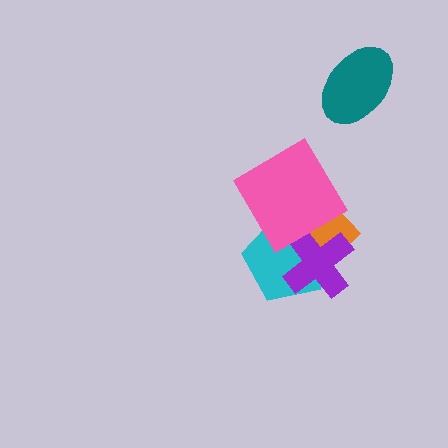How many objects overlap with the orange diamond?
3 objects overlap with the orange diamond.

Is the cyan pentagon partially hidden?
Yes, it is partially covered by another shape.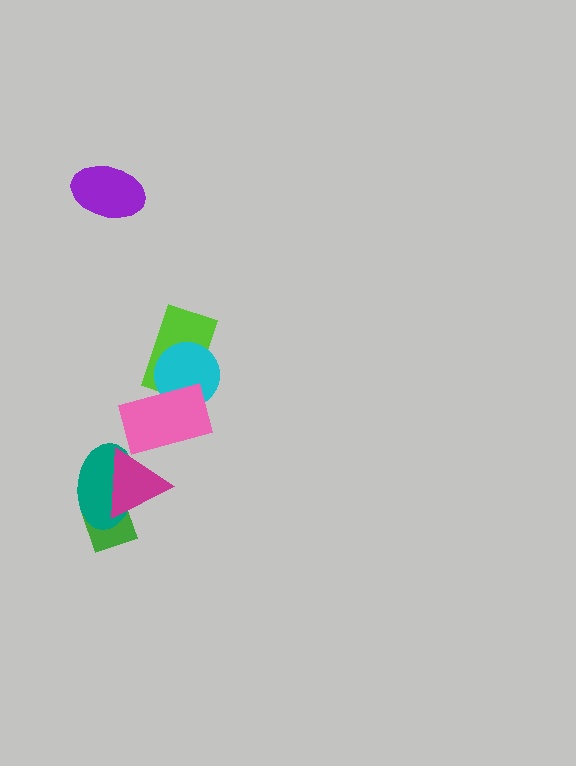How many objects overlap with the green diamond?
2 objects overlap with the green diamond.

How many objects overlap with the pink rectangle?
3 objects overlap with the pink rectangle.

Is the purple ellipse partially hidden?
No, no other shape covers it.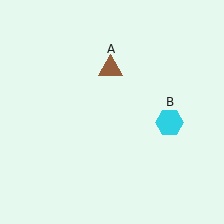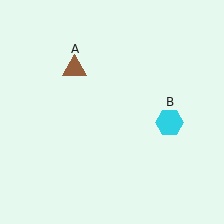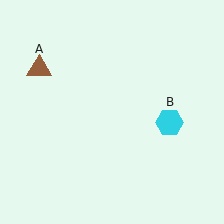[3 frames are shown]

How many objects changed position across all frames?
1 object changed position: brown triangle (object A).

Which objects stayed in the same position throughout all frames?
Cyan hexagon (object B) remained stationary.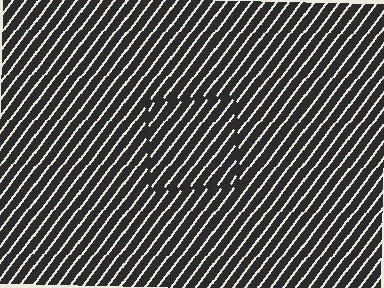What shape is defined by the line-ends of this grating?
An illusory square. The interior of the shape contains the same grating, shifted by half a period — the contour is defined by the phase discontinuity where line-ends from the inner and outer gratings abut.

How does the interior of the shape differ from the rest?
The interior of the shape contains the same grating, shifted by half a period — the contour is defined by the phase discontinuity where line-ends from the inner and outer gratings abut.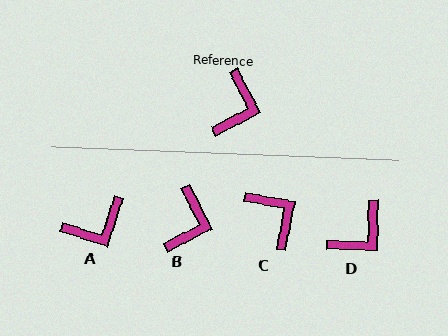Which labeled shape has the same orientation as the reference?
B.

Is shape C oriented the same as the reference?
No, it is off by about 52 degrees.